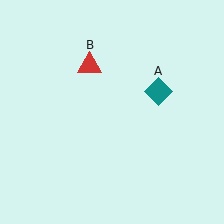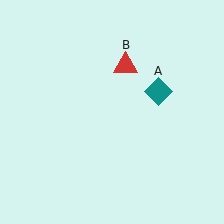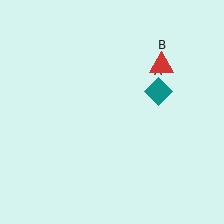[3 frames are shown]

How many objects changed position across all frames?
1 object changed position: red triangle (object B).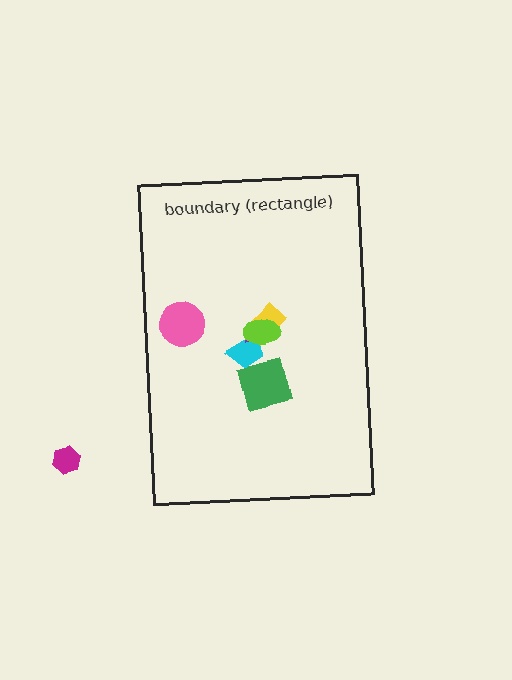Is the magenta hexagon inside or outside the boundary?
Outside.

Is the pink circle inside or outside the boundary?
Inside.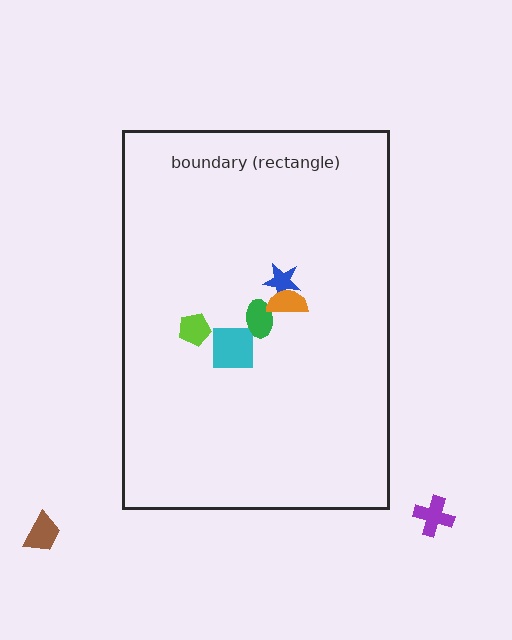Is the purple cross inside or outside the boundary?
Outside.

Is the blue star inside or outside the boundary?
Inside.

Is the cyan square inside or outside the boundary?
Inside.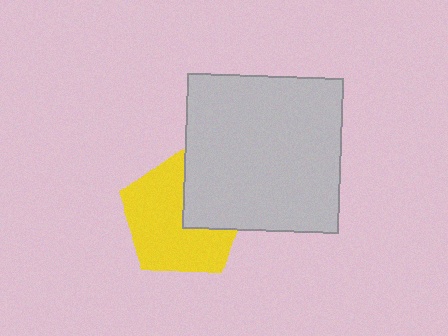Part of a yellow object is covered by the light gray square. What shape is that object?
It is a pentagon.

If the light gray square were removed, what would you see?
You would see the complete yellow pentagon.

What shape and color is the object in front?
The object in front is a light gray square.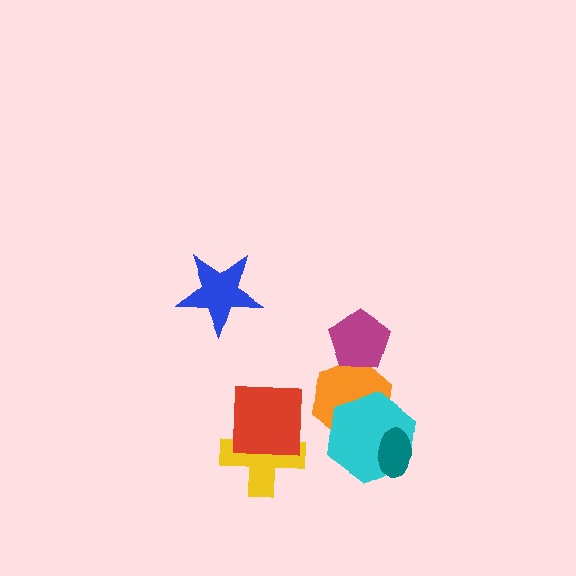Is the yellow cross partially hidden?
Yes, it is partially covered by another shape.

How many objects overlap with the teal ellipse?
1 object overlaps with the teal ellipse.